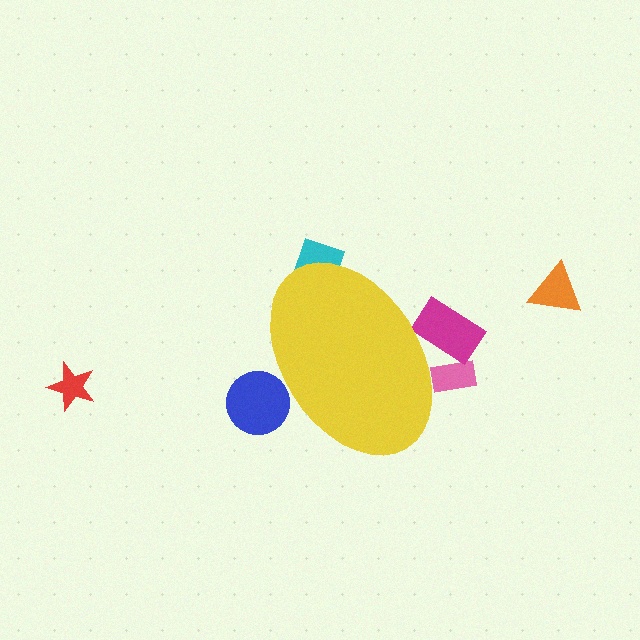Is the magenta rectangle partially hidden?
Yes, the magenta rectangle is partially hidden behind the yellow ellipse.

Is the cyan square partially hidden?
Yes, the cyan square is partially hidden behind the yellow ellipse.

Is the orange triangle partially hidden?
No, the orange triangle is fully visible.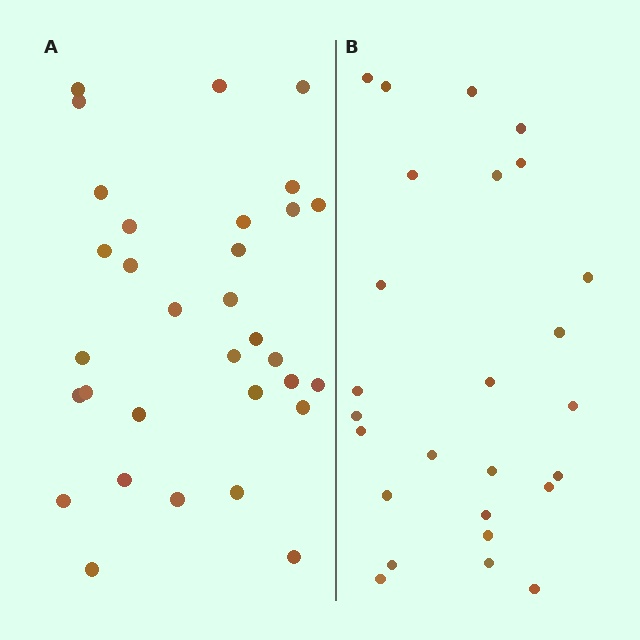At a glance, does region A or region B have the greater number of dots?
Region A (the left region) has more dots.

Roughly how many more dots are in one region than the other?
Region A has about 6 more dots than region B.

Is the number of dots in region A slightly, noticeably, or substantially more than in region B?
Region A has only slightly more — the two regions are fairly close. The ratio is roughly 1.2 to 1.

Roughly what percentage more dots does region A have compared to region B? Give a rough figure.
About 25% more.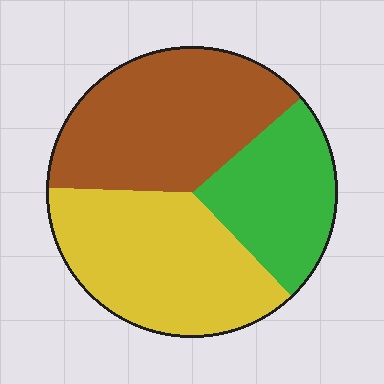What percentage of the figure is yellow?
Yellow covers about 40% of the figure.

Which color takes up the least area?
Green, at roughly 25%.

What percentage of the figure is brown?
Brown covers 38% of the figure.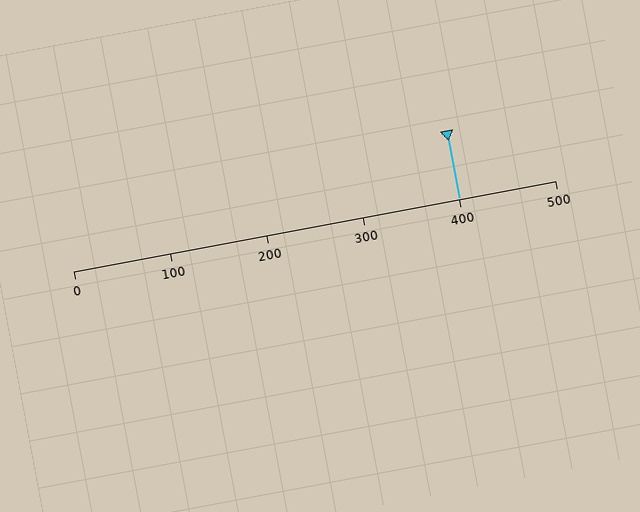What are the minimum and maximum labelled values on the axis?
The axis runs from 0 to 500.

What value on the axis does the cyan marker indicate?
The marker indicates approximately 400.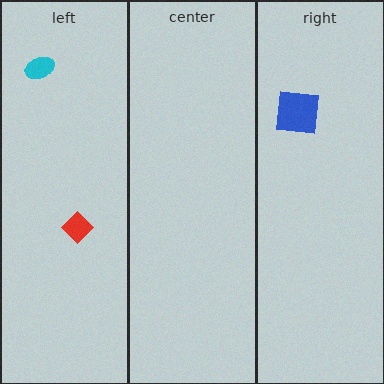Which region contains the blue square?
The right region.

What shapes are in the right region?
The blue square.